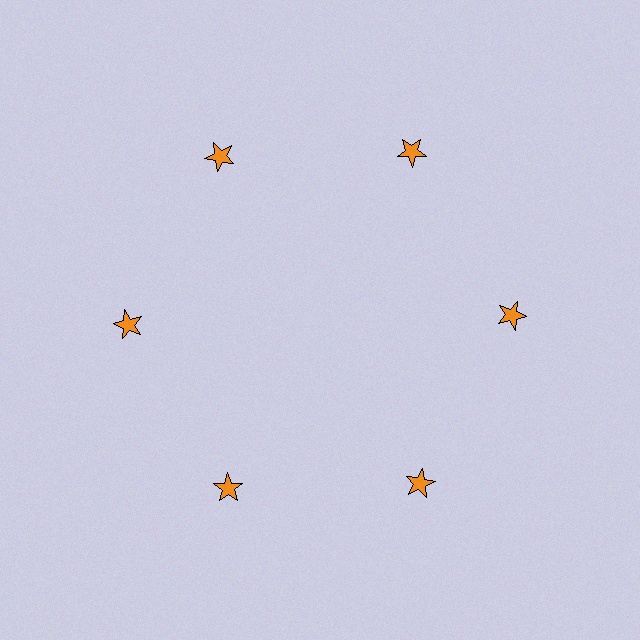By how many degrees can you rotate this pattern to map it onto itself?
The pattern maps onto itself every 60 degrees of rotation.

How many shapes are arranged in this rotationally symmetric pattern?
There are 6 shapes, arranged in 6 groups of 1.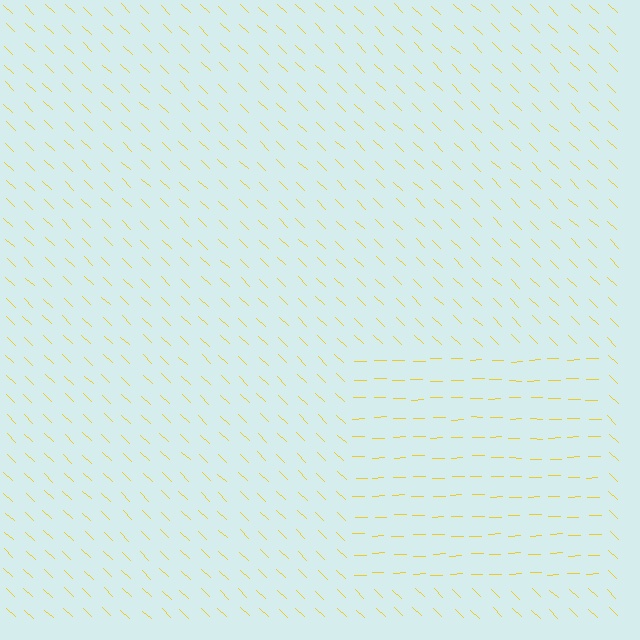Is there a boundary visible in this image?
Yes, there is a texture boundary formed by a change in line orientation.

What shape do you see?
I see a rectangle.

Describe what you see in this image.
The image is filled with small yellow line segments. A rectangle region in the image has lines oriented differently from the surrounding lines, creating a visible texture boundary.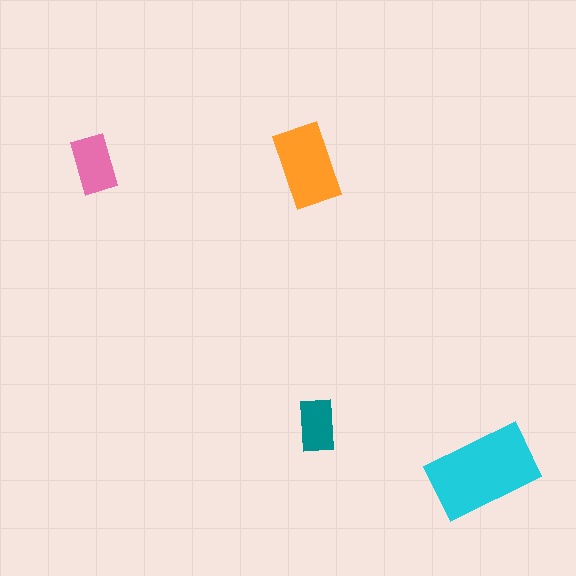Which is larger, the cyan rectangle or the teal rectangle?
The cyan one.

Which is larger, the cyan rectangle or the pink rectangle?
The cyan one.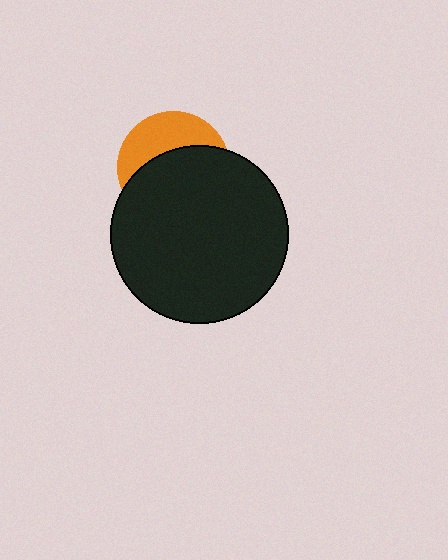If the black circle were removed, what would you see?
You would see the complete orange circle.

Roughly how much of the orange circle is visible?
A small part of it is visible (roughly 37%).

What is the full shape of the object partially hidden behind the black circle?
The partially hidden object is an orange circle.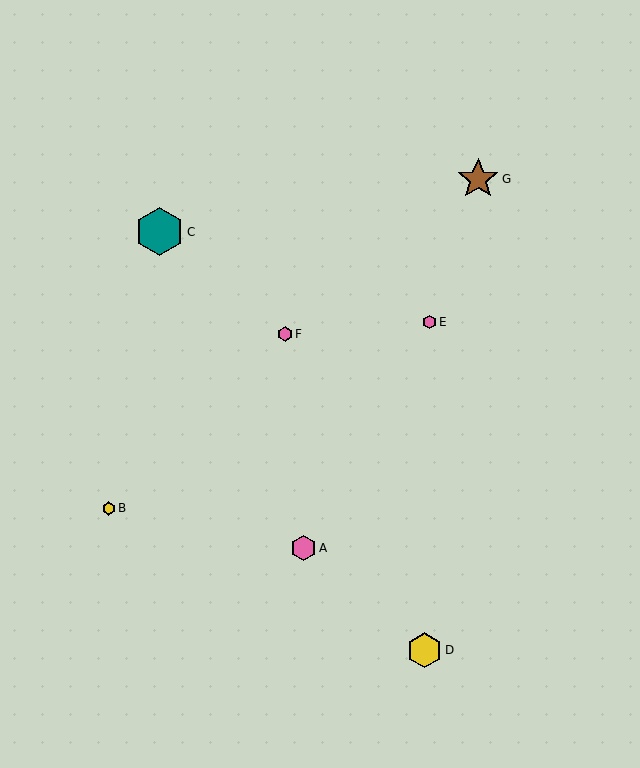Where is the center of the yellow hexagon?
The center of the yellow hexagon is at (109, 508).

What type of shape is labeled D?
Shape D is a yellow hexagon.